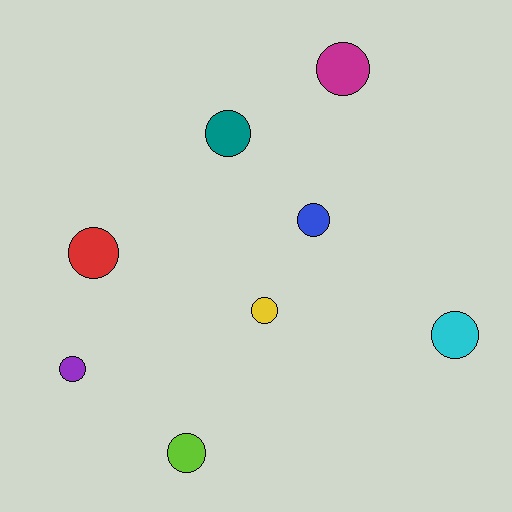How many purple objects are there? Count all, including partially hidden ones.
There is 1 purple object.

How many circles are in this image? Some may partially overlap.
There are 8 circles.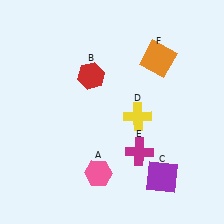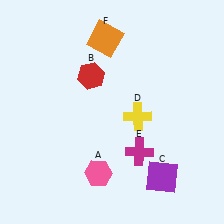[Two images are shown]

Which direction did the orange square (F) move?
The orange square (F) moved left.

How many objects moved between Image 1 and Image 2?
1 object moved between the two images.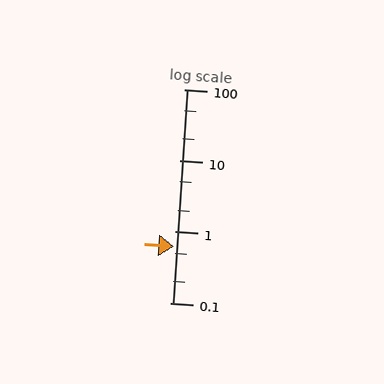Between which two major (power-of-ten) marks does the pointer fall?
The pointer is between 0.1 and 1.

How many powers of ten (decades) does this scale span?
The scale spans 3 decades, from 0.1 to 100.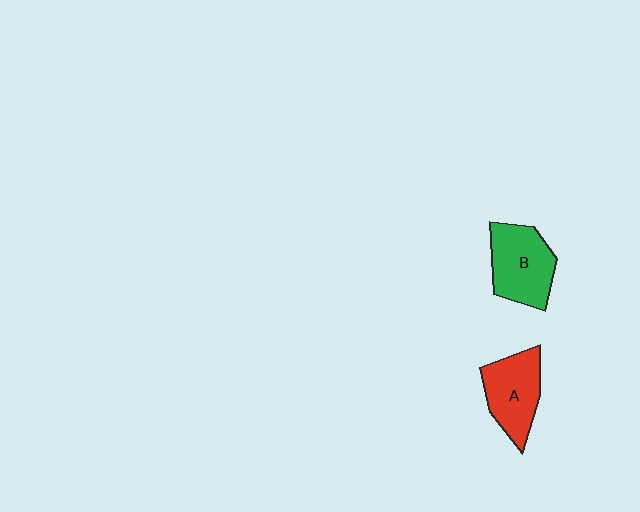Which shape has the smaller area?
Shape A (red).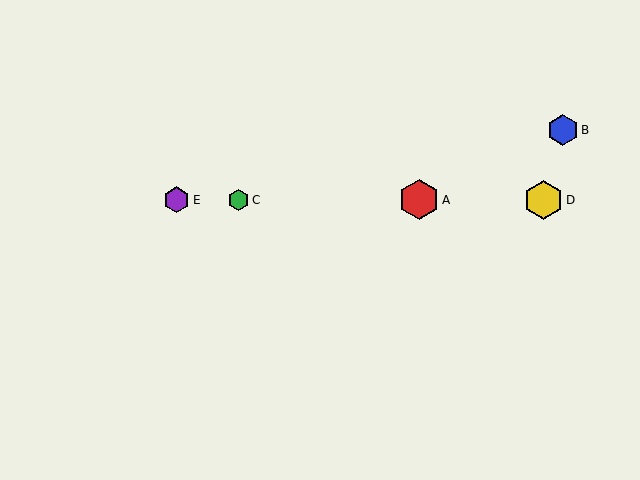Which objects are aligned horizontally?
Objects A, C, D, E are aligned horizontally.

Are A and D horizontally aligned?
Yes, both are at y≈200.